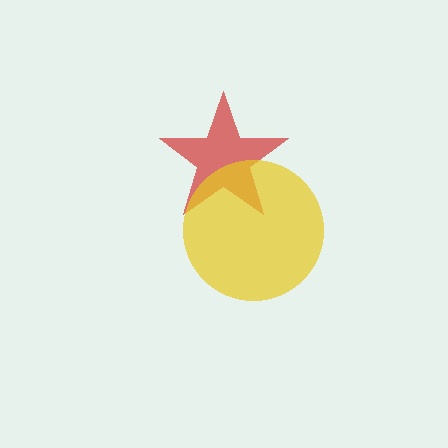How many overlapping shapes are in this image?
There are 2 overlapping shapes in the image.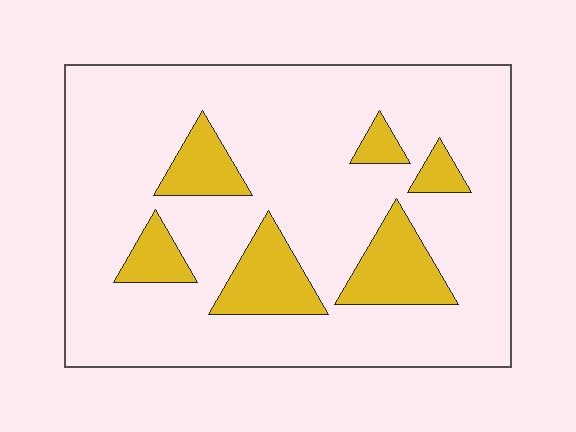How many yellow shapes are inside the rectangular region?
6.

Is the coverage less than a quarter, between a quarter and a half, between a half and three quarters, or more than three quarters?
Less than a quarter.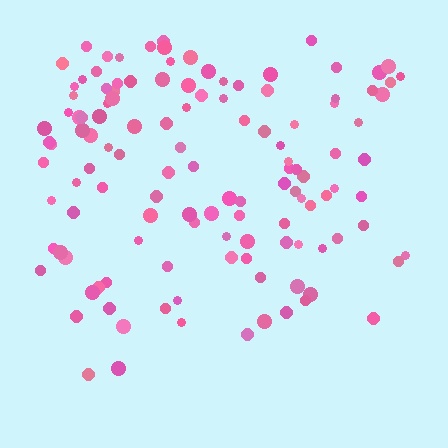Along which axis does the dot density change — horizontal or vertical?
Vertical.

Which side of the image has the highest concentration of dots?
The top.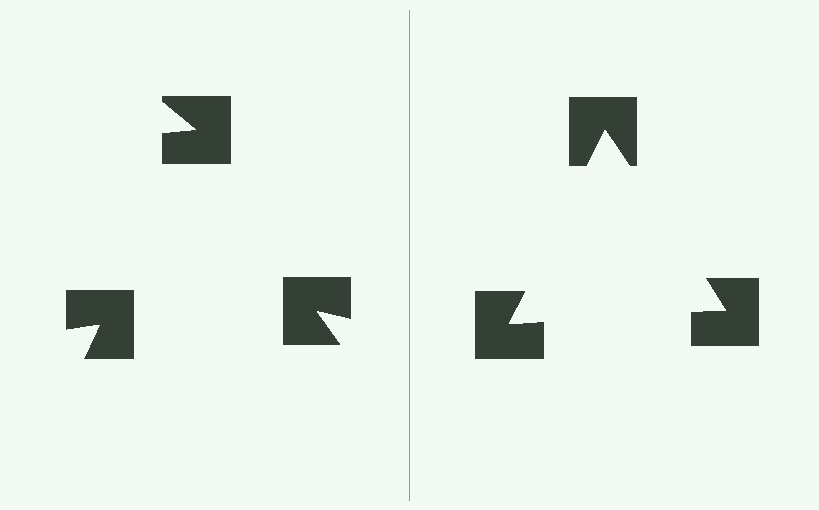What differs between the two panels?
The notched squares are positioned identically on both sides; only the wedge orientations differ. On the right they align to a triangle; on the left they are misaligned.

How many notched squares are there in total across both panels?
6 — 3 on each side.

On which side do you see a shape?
An illusory triangle appears on the right side. On the left side the wedge cuts are rotated, so no coherent shape forms.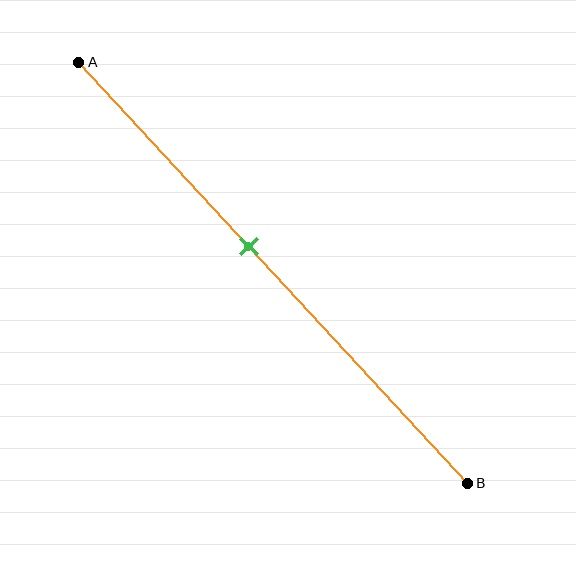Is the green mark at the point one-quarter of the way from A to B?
No, the mark is at about 45% from A, not at the 25% one-quarter point.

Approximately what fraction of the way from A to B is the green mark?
The green mark is approximately 45% of the way from A to B.